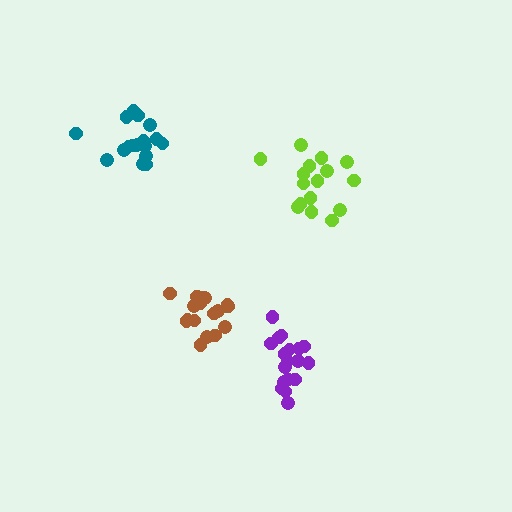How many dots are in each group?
Group 1: 17 dots, Group 2: 18 dots, Group 3: 17 dots, Group 4: 16 dots (68 total).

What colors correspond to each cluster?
The clusters are colored: brown, purple, teal, lime.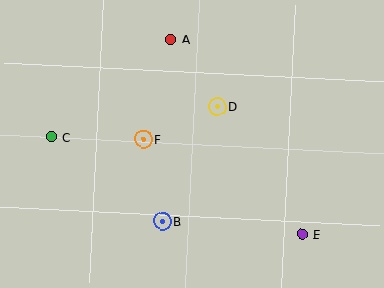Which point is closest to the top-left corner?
Point C is closest to the top-left corner.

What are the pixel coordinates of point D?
Point D is at (217, 107).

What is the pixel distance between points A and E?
The distance between A and E is 235 pixels.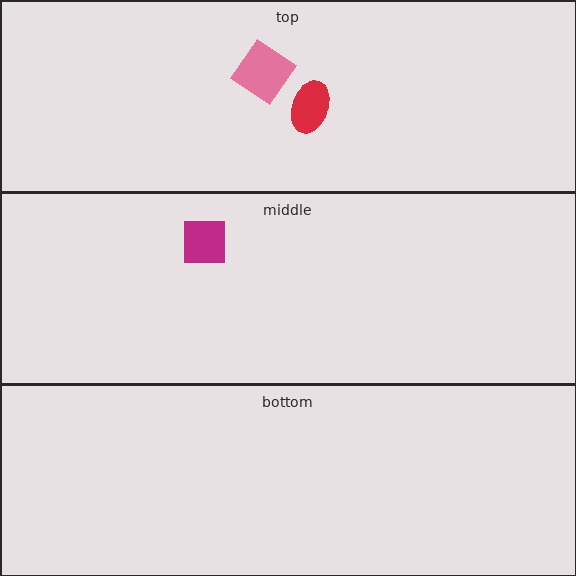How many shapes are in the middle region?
1.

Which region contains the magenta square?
The middle region.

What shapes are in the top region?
The pink diamond, the red ellipse.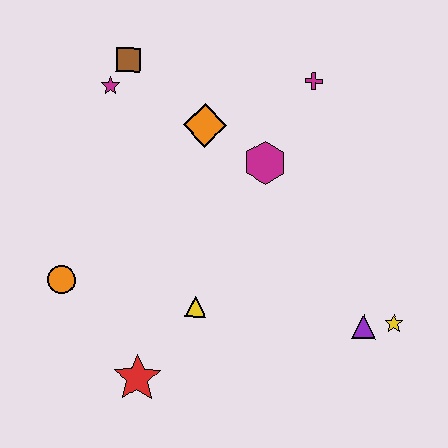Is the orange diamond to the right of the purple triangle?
No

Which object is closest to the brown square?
The magenta star is closest to the brown square.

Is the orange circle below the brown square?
Yes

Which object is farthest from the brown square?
The yellow star is farthest from the brown square.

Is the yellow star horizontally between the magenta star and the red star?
No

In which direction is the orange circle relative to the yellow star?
The orange circle is to the left of the yellow star.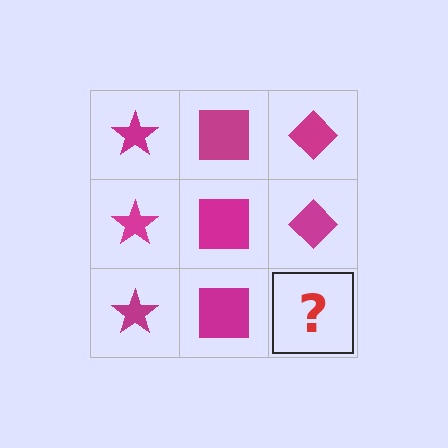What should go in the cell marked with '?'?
The missing cell should contain a magenta diamond.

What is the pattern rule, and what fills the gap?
The rule is that each column has a consistent shape. The gap should be filled with a magenta diamond.